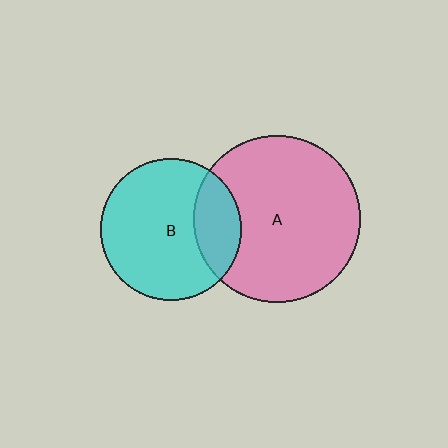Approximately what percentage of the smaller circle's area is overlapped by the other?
Approximately 25%.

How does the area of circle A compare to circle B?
Approximately 1.4 times.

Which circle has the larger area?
Circle A (pink).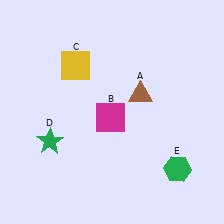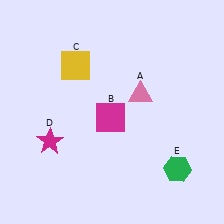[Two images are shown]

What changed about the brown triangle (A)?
In Image 1, A is brown. In Image 2, it changed to pink.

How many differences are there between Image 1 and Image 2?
There are 2 differences between the two images.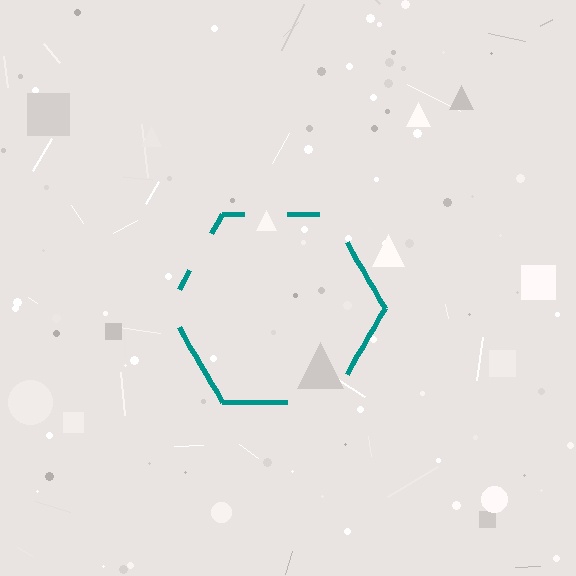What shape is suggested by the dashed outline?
The dashed outline suggests a hexagon.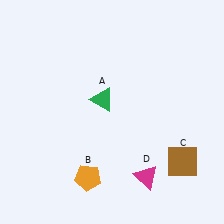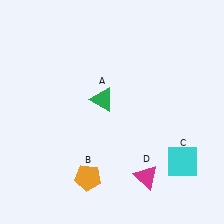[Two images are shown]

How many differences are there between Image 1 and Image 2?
There is 1 difference between the two images.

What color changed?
The square (C) changed from brown in Image 1 to cyan in Image 2.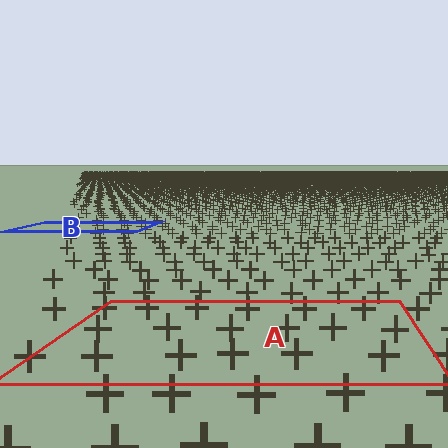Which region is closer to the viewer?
Region A is closer. The texture elements there are larger and more spread out.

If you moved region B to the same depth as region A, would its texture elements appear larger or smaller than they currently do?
They would appear larger. At a closer depth, the same texture elements are projected at a bigger on-screen size.